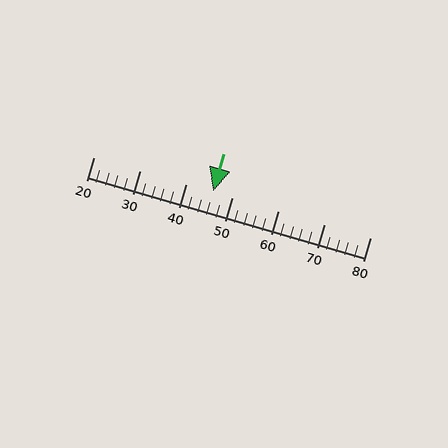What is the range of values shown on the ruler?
The ruler shows values from 20 to 80.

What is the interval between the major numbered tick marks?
The major tick marks are spaced 10 units apart.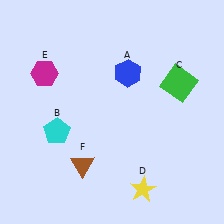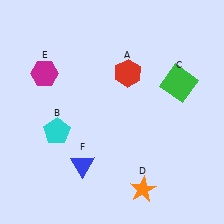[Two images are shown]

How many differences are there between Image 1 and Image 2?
There are 3 differences between the two images.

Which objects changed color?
A changed from blue to red. D changed from yellow to orange. F changed from brown to blue.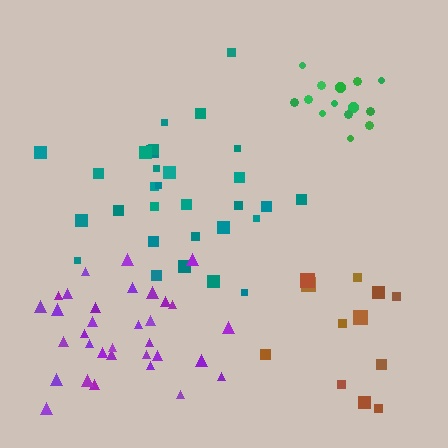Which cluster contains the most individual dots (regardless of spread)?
Purple (33).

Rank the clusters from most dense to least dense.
green, purple, teal, brown.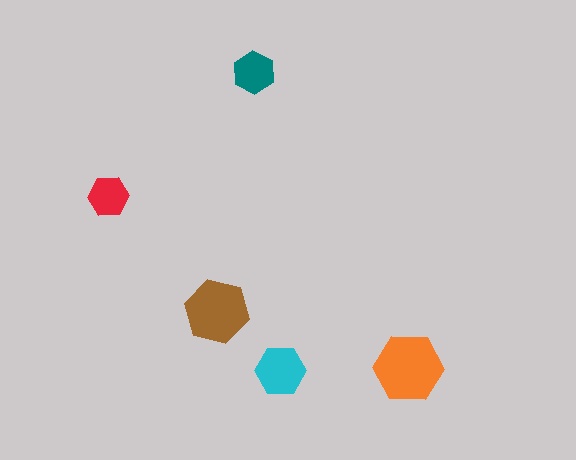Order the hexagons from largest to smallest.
the orange one, the brown one, the cyan one, the teal one, the red one.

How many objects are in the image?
There are 5 objects in the image.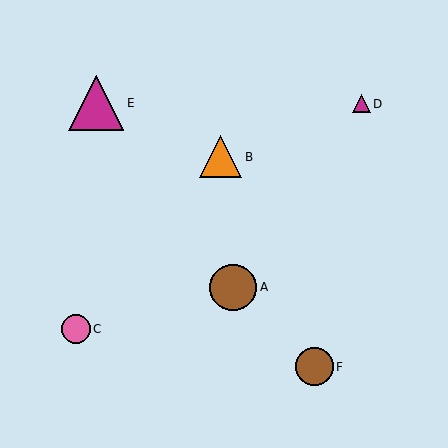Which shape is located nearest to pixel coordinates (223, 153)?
The orange triangle (labeled B) at (221, 157) is nearest to that location.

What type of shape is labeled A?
Shape A is a brown circle.